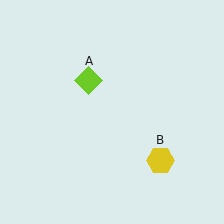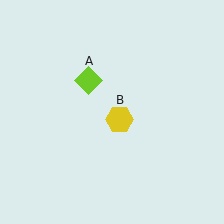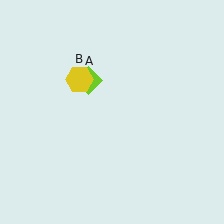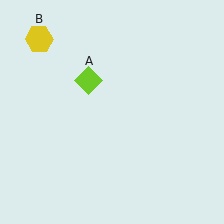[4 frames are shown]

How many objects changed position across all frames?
1 object changed position: yellow hexagon (object B).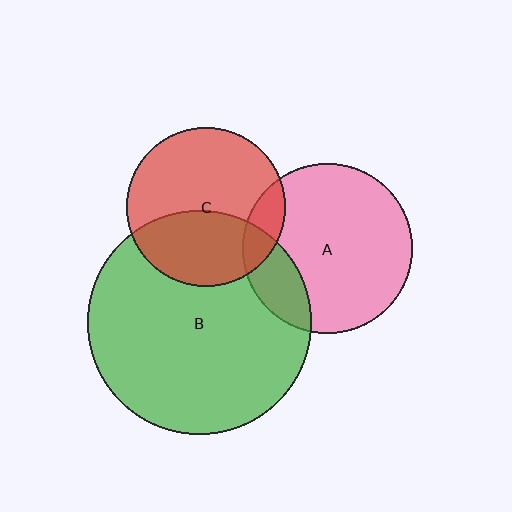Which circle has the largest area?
Circle B (green).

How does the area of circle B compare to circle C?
Approximately 2.0 times.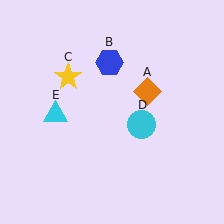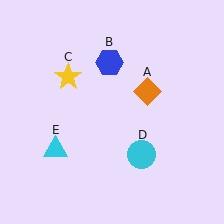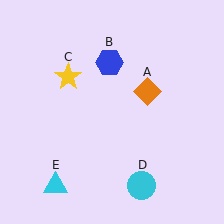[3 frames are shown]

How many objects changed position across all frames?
2 objects changed position: cyan circle (object D), cyan triangle (object E).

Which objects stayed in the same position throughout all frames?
Orange diamond (object A) and blue hexagon (object B) and yellow star (object C) remained stationary.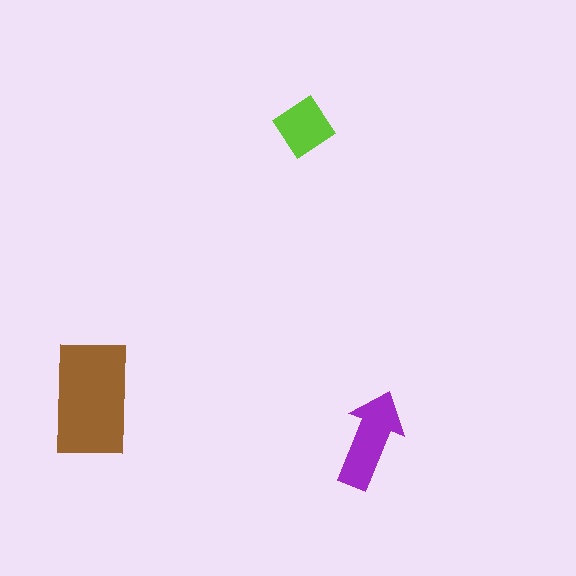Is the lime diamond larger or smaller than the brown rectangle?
Smaller.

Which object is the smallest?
The lime diamond.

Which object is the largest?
The brown rectangle.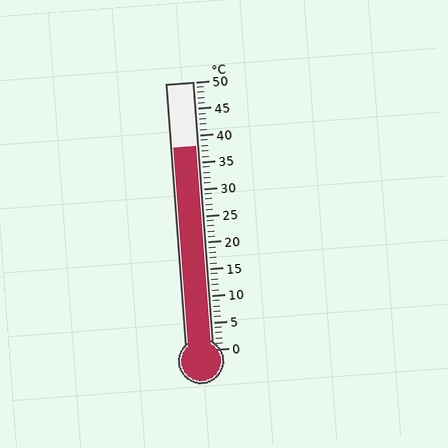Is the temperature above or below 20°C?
The temperature is above 20°C.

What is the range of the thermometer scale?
The thermometer scale ranges from 0°C to 50°C.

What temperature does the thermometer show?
The thermometer shows approximately 38°C.